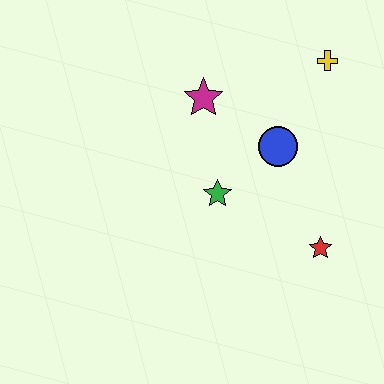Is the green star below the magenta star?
Yes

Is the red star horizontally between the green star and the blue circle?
No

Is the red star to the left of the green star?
No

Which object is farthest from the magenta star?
The red star is farthest from the magenta star.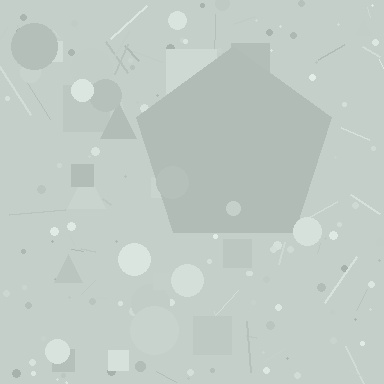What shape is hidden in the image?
A pentagon is hidden in the image.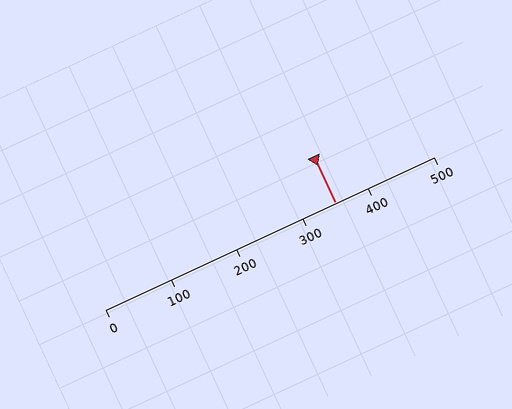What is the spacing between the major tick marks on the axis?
The major ticks are spaced 100 apart.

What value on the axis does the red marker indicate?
The marker indicates approximately 350.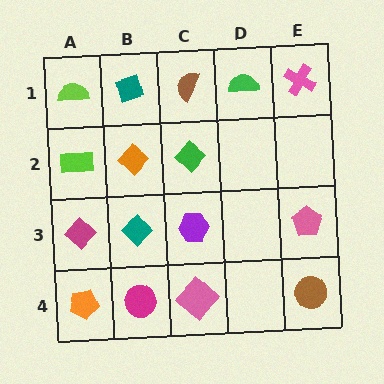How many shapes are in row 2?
3 shapes.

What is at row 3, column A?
A magenta diamond.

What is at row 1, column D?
A green semicircle.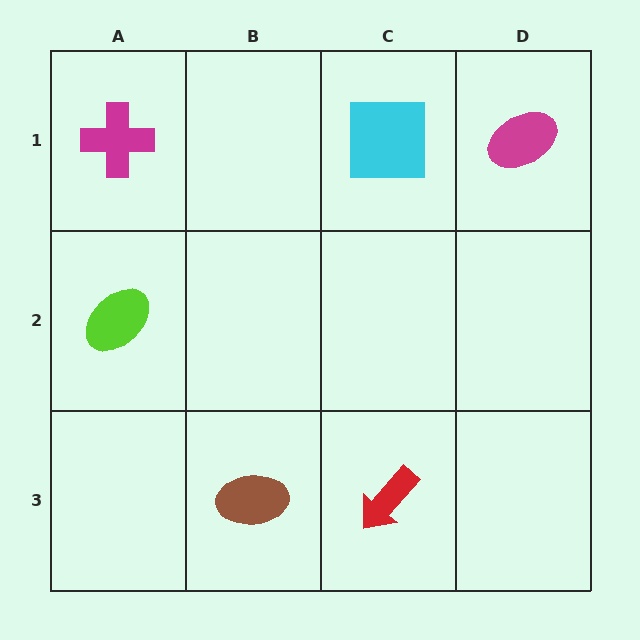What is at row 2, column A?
A lime ellipse.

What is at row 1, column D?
A magenta ellipse.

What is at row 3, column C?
A red arrow.